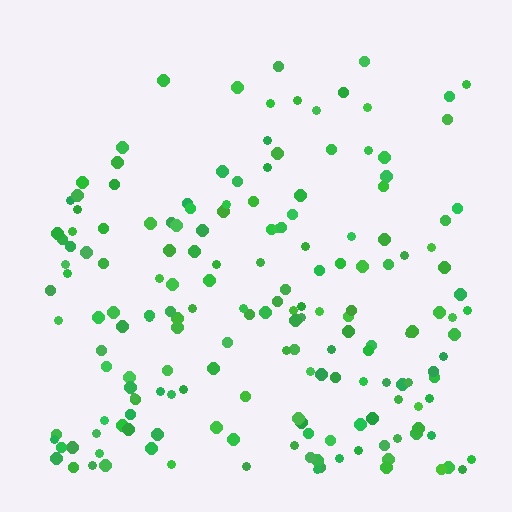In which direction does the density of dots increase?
From top to bottom, with the bottom side densest.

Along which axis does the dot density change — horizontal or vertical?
Vertical.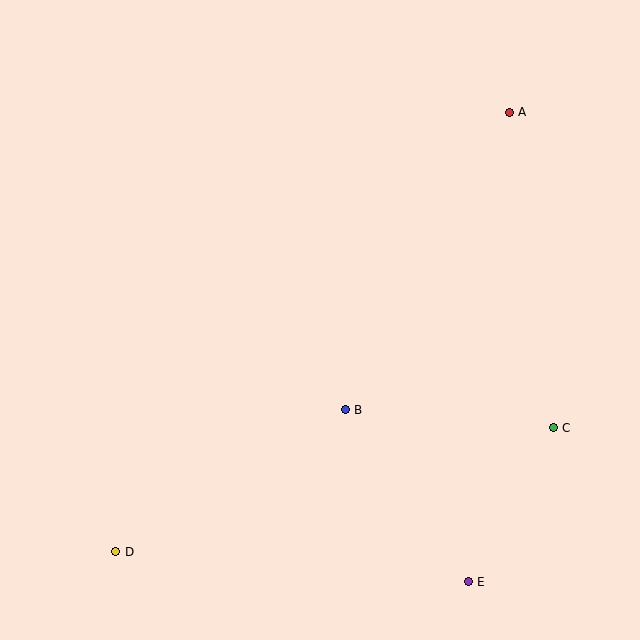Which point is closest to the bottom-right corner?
Point E is closest to the bottom-right corner.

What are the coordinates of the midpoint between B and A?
The midpoint between B and A is at (427, 261).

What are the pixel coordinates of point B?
Point B is at (345, 410).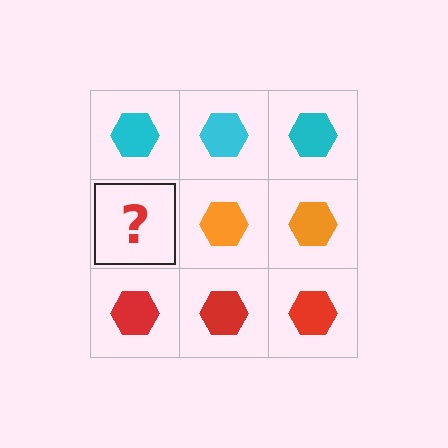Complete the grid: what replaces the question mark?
The question mark should be replaced with an orange hexagon.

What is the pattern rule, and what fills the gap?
The rule is that each row has a consistent color. The gap should be filled with an orange hexagon.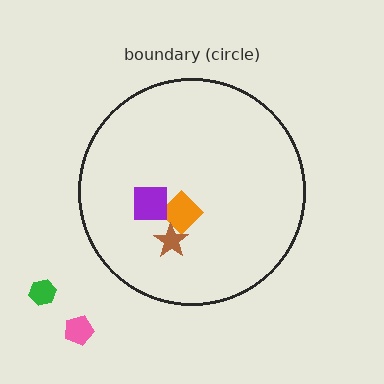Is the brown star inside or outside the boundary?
Inside.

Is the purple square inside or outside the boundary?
Inside.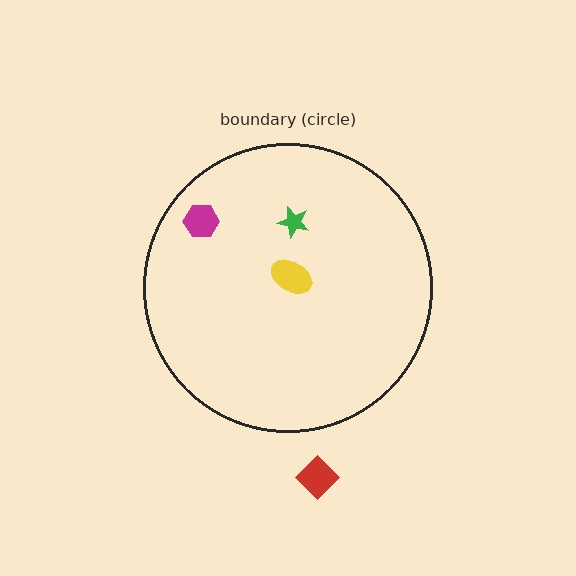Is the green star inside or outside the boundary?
Inside.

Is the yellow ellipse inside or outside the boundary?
Inside.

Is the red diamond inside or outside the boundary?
Outside.